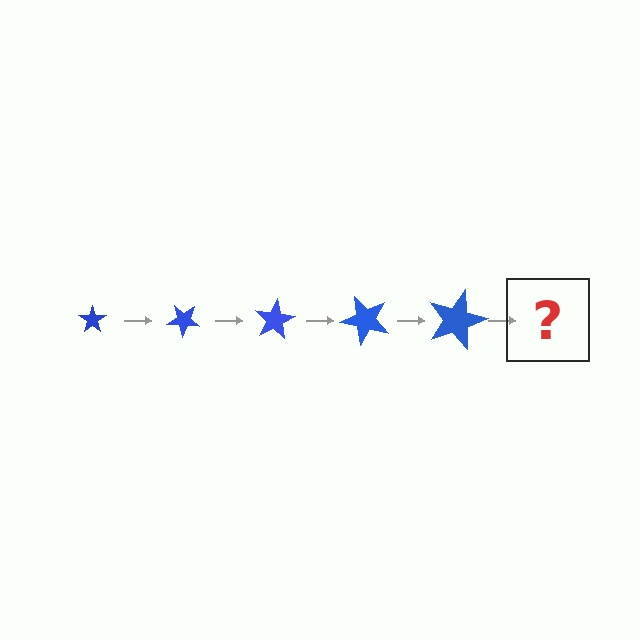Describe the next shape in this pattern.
It should be a star, larger than the previous one and rotated 200 degrees from the start.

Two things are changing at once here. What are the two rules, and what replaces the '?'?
The two rules are that the star grows larger each step and it rotates 40 degrees each step. The '?' should be a star, larger than the previous one and rotated 200 degrees from the start.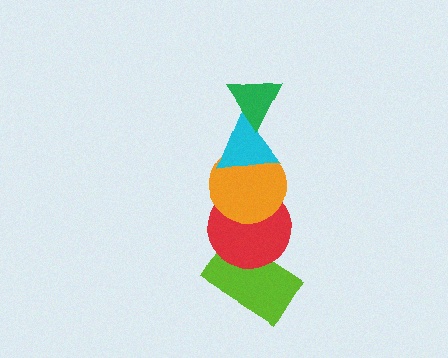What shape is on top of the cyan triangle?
The green triangle is on top of the cyan triangle.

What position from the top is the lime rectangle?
The lime rectangle is 5th from the top.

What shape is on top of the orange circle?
The cyan triangle is on top of the orange circle.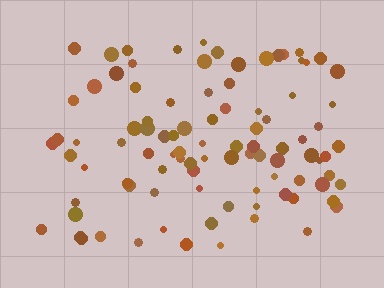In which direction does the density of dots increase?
From left to right, with the right side densest.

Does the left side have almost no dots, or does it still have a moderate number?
Still a moderate number, just noticeably fewer than the right.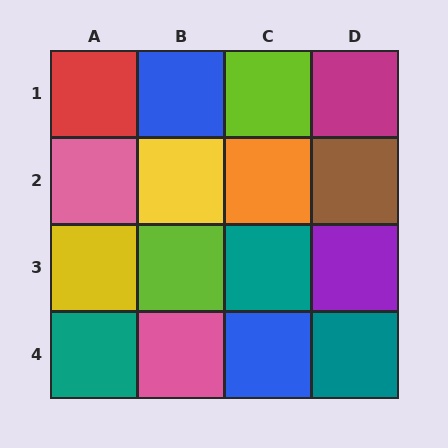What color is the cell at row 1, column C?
Lime.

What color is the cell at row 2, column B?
Yellow.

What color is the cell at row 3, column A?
Yellow.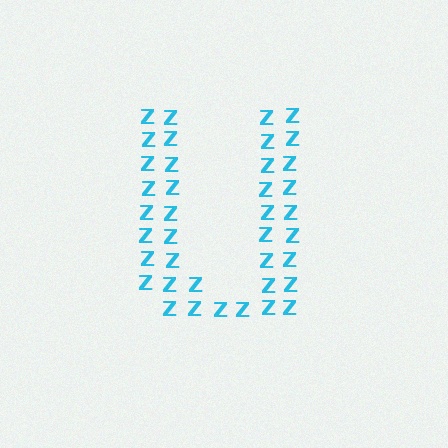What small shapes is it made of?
It is made of small letter Z's.